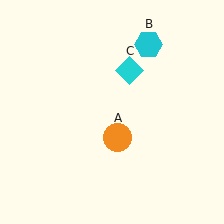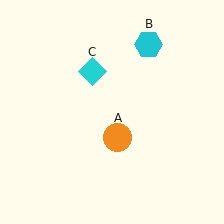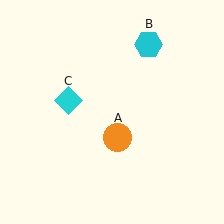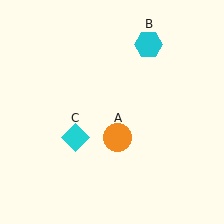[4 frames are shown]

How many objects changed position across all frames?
1 object changed position: cyan diamond (object C).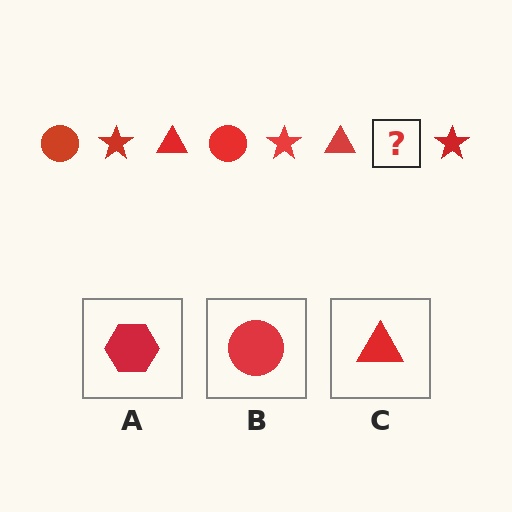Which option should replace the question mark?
Option B.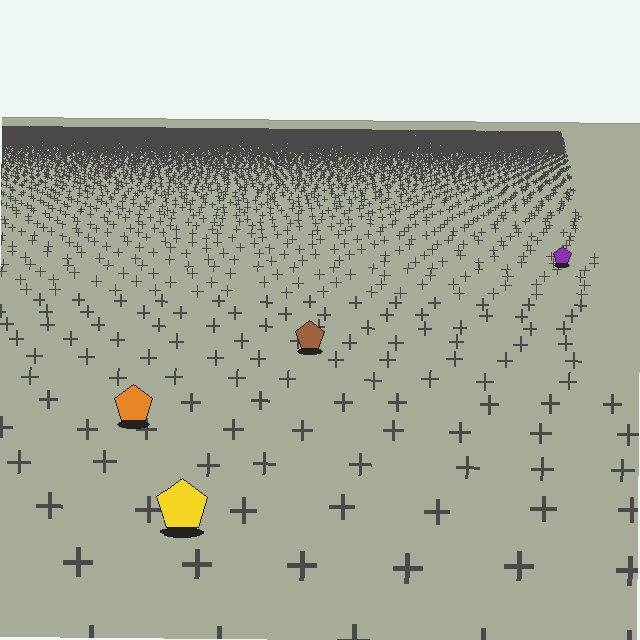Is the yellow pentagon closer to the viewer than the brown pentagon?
Yes. The yellow pentagon is closer — you can tell from the texture gradient: the ground texture is coarser near it.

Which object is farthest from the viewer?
The purple pentagon is farthest from the viewer. It appears smaller and the ground texture around it is denser.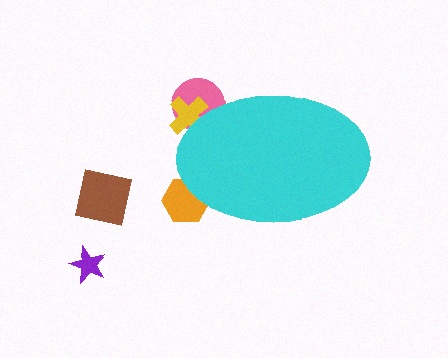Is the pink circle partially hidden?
Yes, the pink circle is partially hidden behind the cyan ellipse.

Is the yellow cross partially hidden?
Yes, the yellow cross is partially hidden behind the cyan ellipse.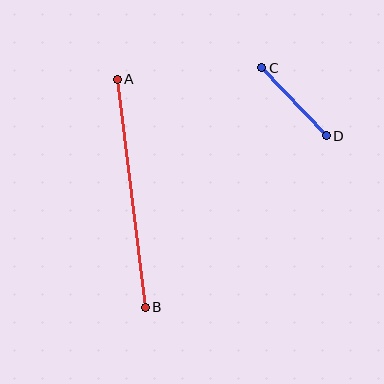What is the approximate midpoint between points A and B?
The midpoint is at approximately (131, 193) pixels.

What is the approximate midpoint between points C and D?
The midpoint is at approximately (294, 102) pixels.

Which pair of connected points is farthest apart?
Points A and B are farthest apart.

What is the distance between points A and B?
The distance is approximately 230 pixels.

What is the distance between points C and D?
The distance is approximately 94 pixels.